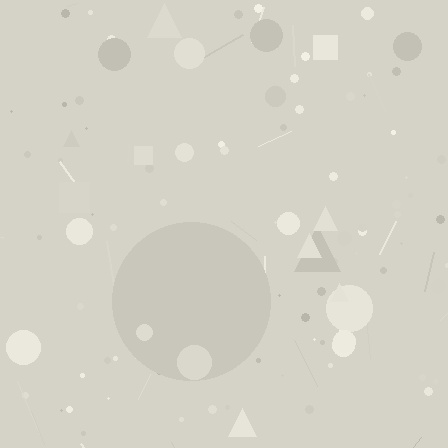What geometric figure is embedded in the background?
A circle is embedded in the background.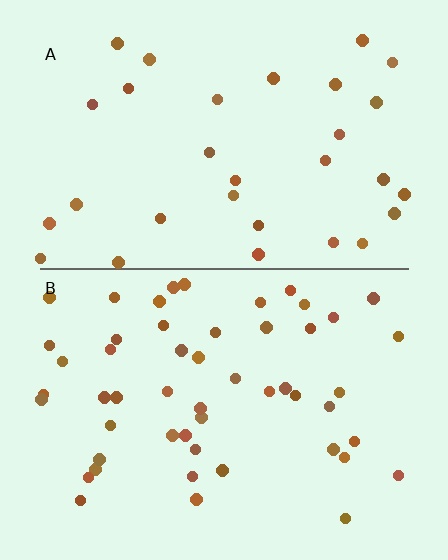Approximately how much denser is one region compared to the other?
Approximately 1.7× — region B over region A.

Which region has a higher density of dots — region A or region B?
B (the bottom).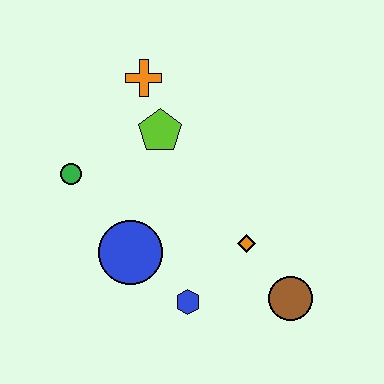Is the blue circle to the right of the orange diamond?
No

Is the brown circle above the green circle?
No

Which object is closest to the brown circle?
The orange diamond is closest to the brown circle.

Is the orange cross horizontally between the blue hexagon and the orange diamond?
No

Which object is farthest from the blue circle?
The orange cross is farthest from the blue circle.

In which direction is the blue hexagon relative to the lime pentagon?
The blue hexagon is below the lime pentagon.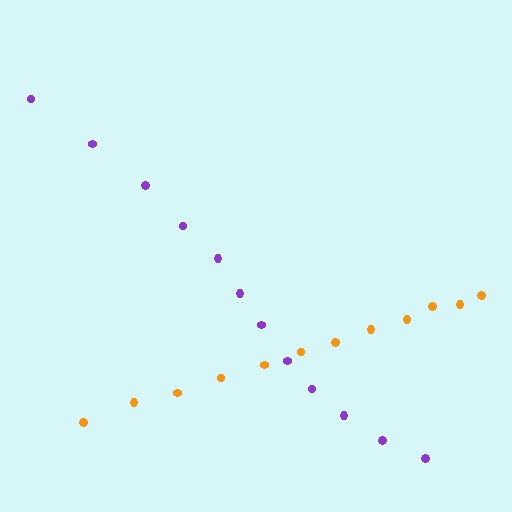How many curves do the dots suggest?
There are 2 distinct paths.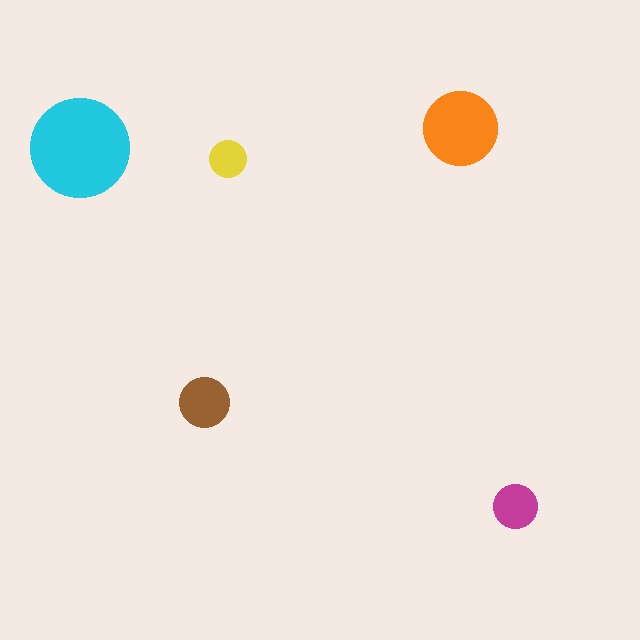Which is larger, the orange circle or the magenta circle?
The orange one.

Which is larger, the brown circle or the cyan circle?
The cyan one.